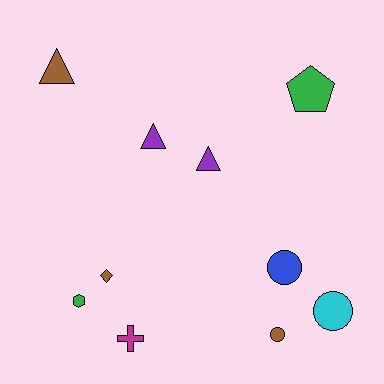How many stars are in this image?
There are no stars.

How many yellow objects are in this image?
There are no yellow objects.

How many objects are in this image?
There are 10 objects.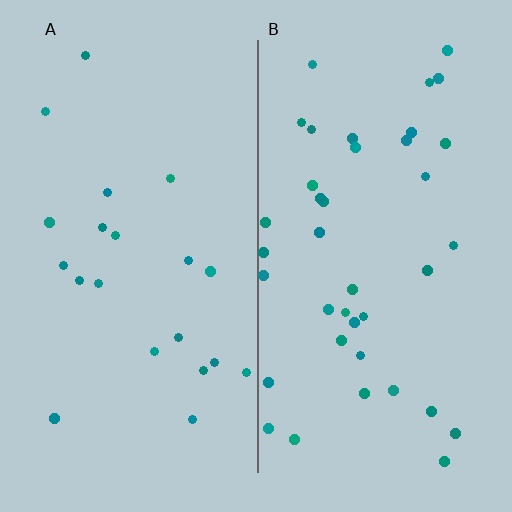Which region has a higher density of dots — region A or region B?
B (the right).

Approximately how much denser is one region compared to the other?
Approximately 1.9× — region B over region A.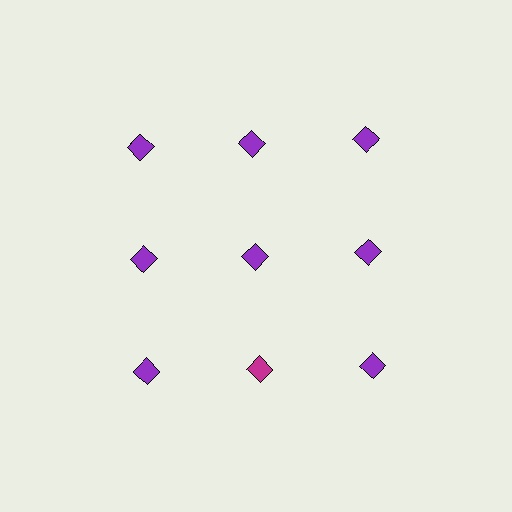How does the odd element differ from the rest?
It has a different color: magenta instead of purple.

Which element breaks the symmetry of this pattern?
The magenta diamond in the third row, second from left column breaks the symmetry. All other shapes are purple diamonds.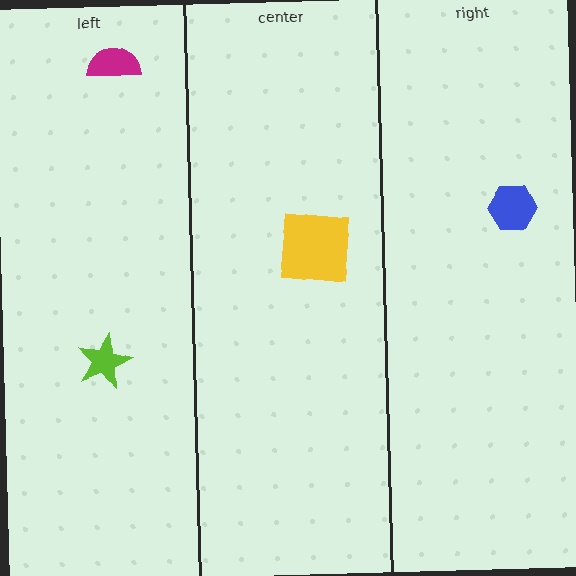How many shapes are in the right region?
1.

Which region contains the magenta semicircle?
The left region.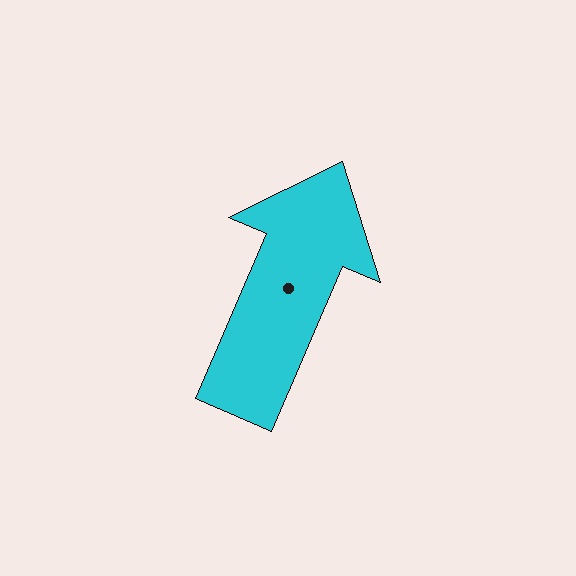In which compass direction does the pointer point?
Northeast.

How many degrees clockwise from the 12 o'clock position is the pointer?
Approximately 23 degrees.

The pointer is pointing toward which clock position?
Roughly 1 o'clock.